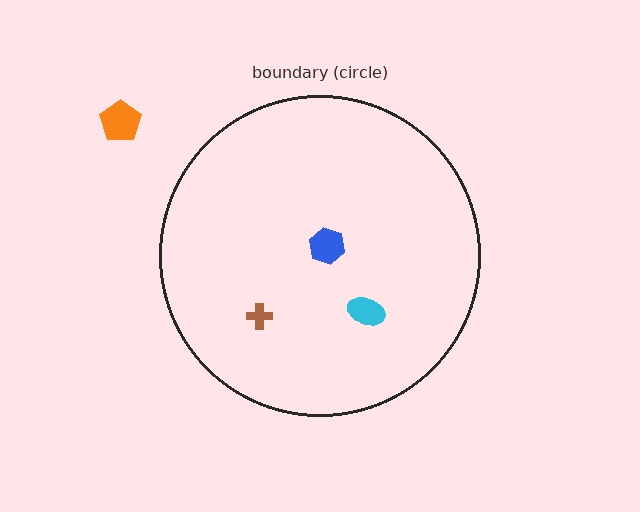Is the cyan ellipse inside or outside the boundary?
Inside.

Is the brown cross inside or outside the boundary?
Inside.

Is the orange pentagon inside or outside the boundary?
Outside.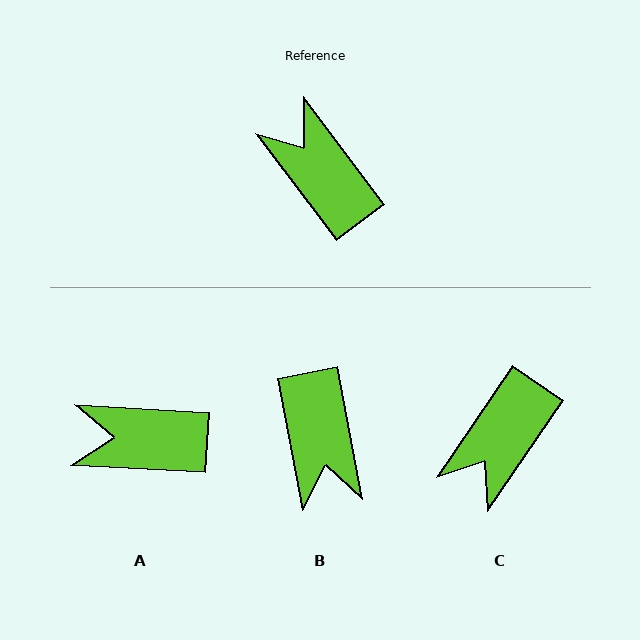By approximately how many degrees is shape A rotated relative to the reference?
Approximately 50 degrees counter-clockwise.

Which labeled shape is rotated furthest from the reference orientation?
B, about 154 degrees away.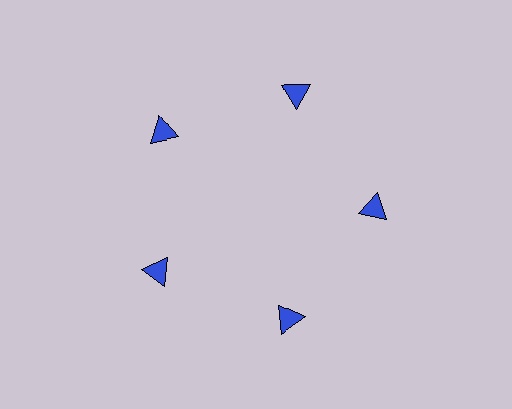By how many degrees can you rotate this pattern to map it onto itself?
The pattern maps onto itself every 72 degrees of rotation.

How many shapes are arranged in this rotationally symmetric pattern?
There are 5 shapes, arranged in 5 groups of 1.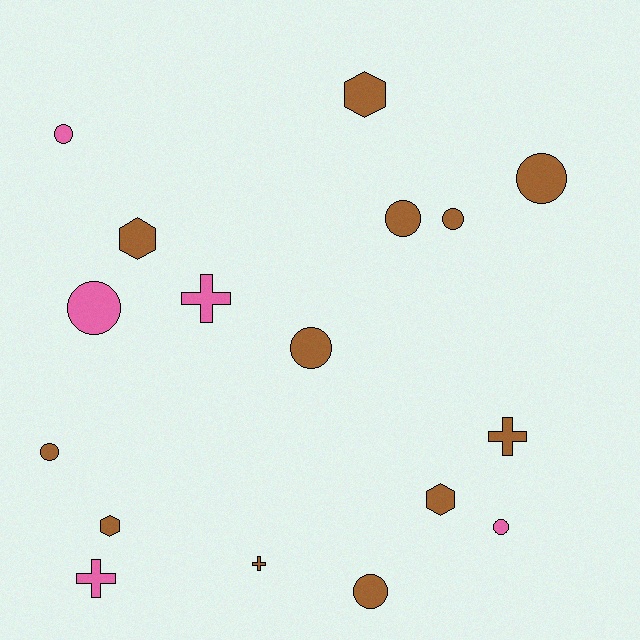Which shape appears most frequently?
Circle, with 9 objects.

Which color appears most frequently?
Brown, with 12 objects.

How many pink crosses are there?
There are 2 pink crosses.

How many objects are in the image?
There are 17 objects.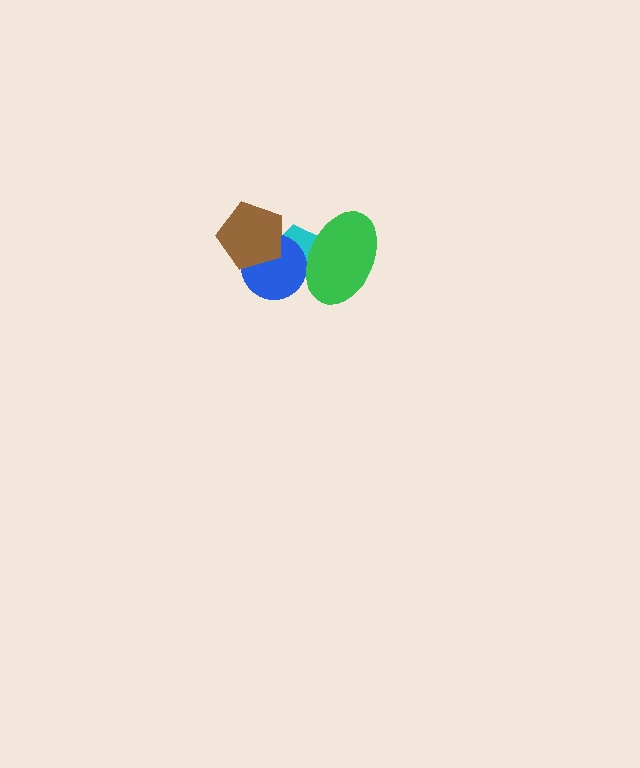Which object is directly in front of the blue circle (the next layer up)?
The green ellipse is directly in front of the blue circle.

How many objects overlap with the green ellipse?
2 objects overlap with the green ellipse.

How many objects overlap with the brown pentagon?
2 objects overlap with the brown pentagon.